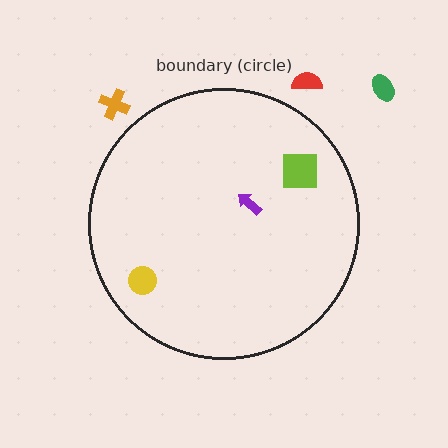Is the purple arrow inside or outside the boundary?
Inside.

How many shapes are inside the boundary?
3 inside, 3 outside.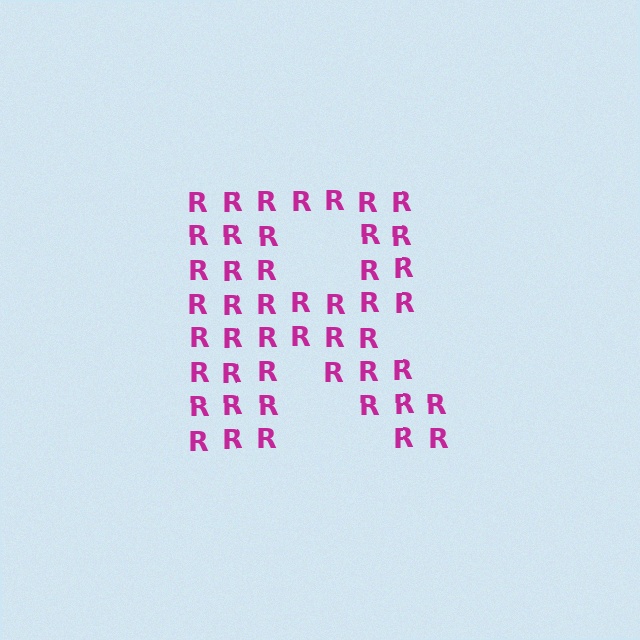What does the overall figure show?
The overall figure shows the letter R.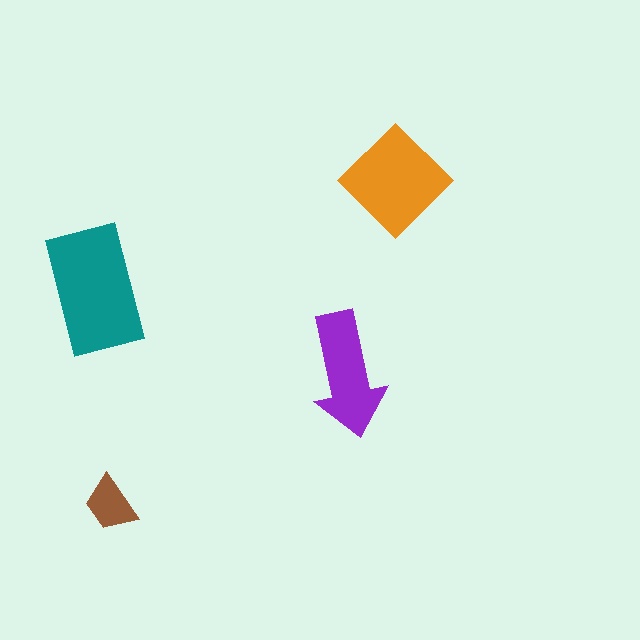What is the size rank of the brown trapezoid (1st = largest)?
4th.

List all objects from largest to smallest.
The teal rectangle, the orange diamond, the purple arrow, the brown trapezoid.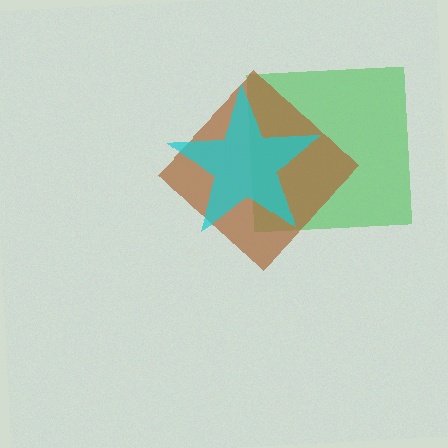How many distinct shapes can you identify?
There are 3 distinct shapes: a green square, a brown diamond, a cyan star.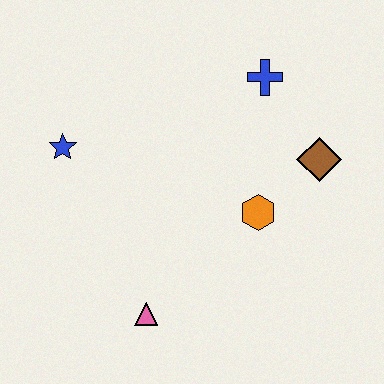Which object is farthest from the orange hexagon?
The blue star is farthest from the orange hexagon.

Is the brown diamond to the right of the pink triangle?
Yes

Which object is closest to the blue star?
The pink triangle is closest to the blue star.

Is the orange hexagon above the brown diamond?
No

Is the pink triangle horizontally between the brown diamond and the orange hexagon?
No